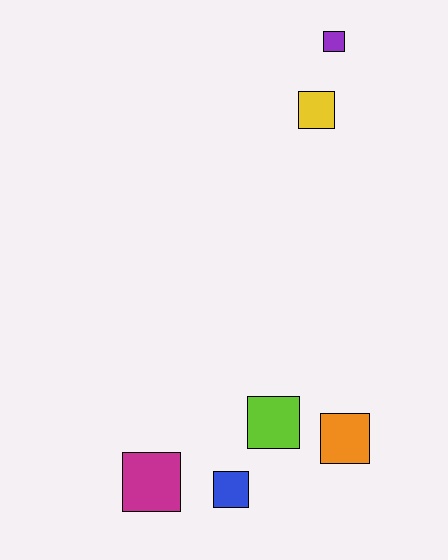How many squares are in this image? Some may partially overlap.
There are 6 squares.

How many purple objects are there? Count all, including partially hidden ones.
There is 1 purple object.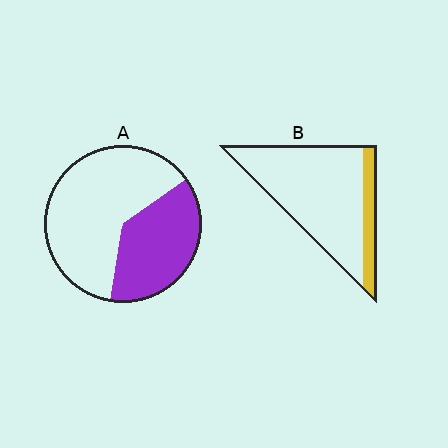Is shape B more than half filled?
No.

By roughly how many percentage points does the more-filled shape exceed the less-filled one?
By roughly 20 percentage points (A over B).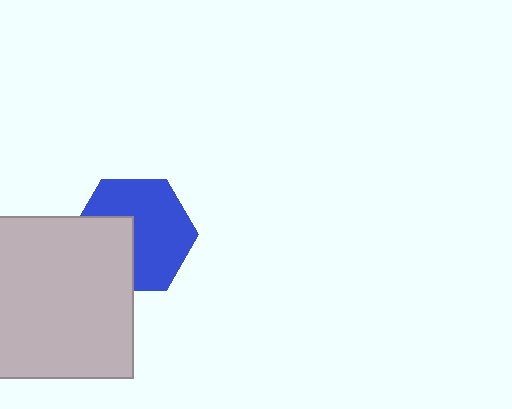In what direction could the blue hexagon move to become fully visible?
The blue hexagon could move toward the upper-right. That would shift it out from behind the light gray rectangle entirely.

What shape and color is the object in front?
The object in front is a light gray rectangle.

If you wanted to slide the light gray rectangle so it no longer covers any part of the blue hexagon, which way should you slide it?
Slide it toward the lower-left — that is the most direct way to separate the two shapes.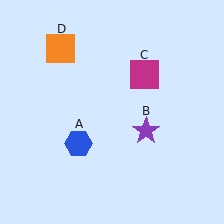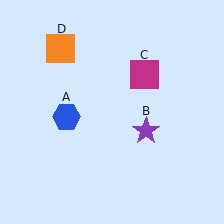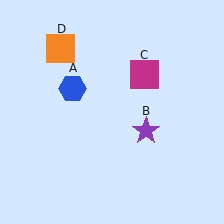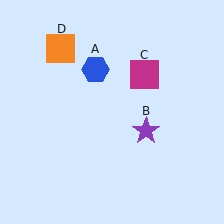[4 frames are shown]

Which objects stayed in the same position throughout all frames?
Purple star (object B) and magenta square (object C) and orange square (object D) remained stationary.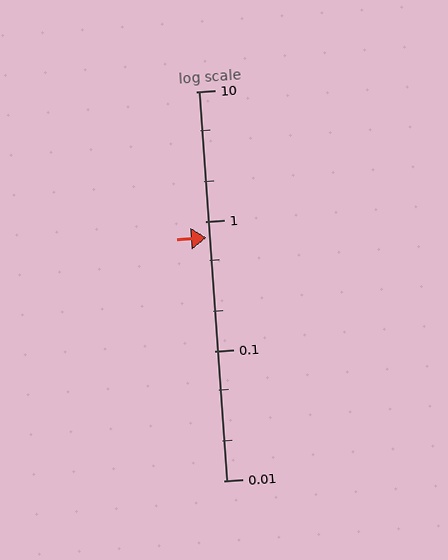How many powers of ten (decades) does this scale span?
The scale spans 3 decades, from 0.01 to 10.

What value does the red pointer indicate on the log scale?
The pointer indicates approximately 0.75.